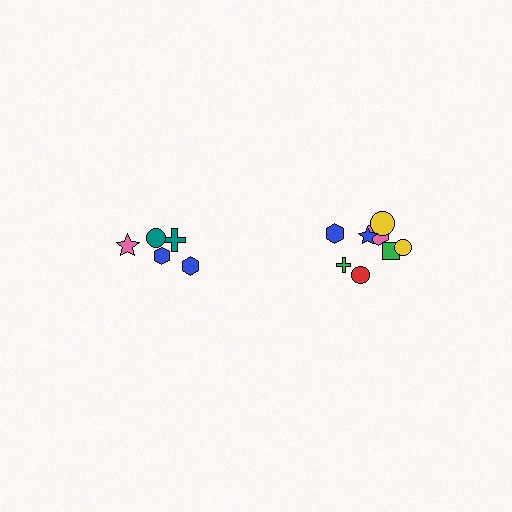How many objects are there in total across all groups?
There are 13 objects.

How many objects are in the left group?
There are 5 objects.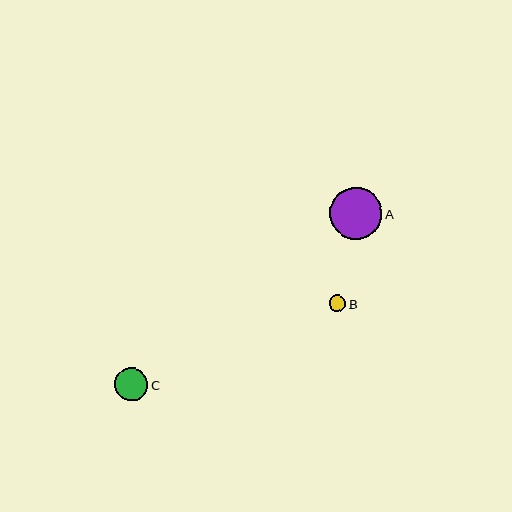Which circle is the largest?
Circle A is the largest with a size of approximately 52 pixels.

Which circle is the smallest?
Circle B is the smallest with a size of approximately 17 pixels.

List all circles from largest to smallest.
From largest to smallest: A, C, B.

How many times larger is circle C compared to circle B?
Circle C is approximately 2.0 times the size of circle B.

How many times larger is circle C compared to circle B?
Circle C is approximately 2.0 times the size of circle B.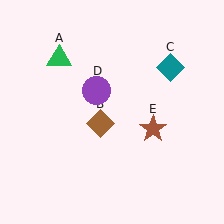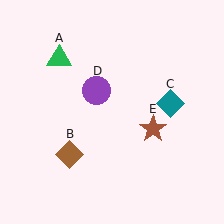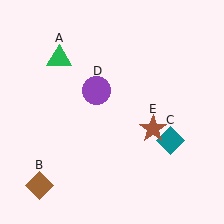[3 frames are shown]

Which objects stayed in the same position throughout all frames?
Green triangle (object A) and purple circle (object D) and brown star (object E) remained stationary.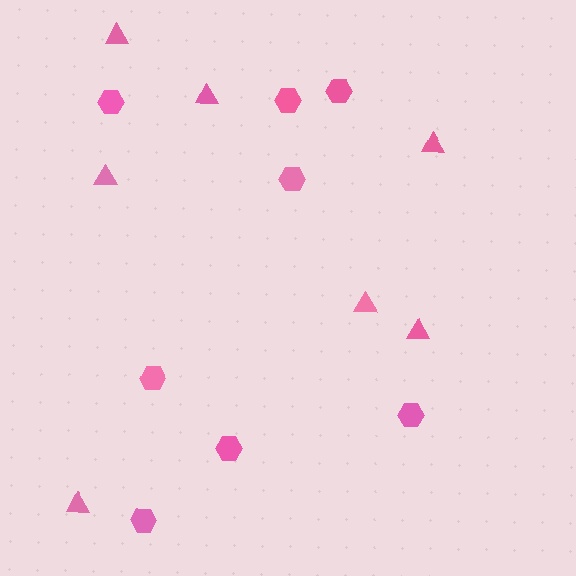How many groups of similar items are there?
There are 2 groups: one group of triangles (7) and one group of hexagons (8).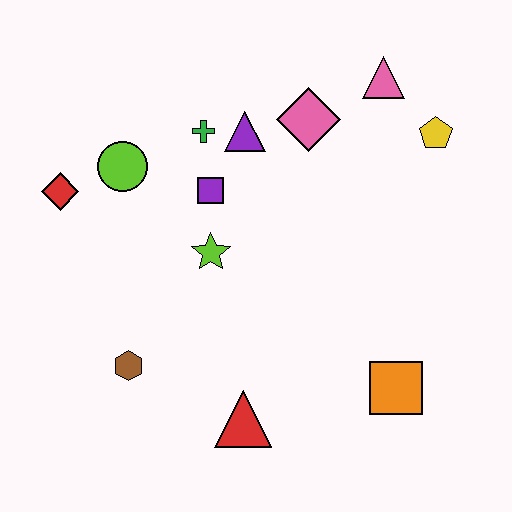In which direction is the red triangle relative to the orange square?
The red triangle is to the left of the orange square.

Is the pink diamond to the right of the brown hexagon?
Yes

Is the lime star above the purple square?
No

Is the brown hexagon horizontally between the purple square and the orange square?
No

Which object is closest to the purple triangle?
The green cross is closest to the purple triangle.